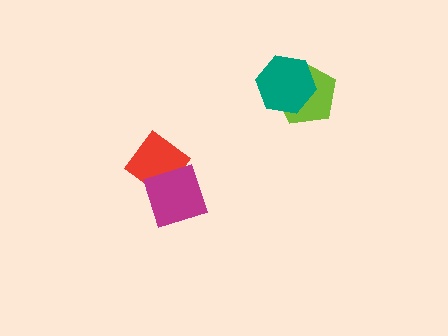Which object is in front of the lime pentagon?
The teal hexagon is in front of the lime pentagon.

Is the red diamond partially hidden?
Yes, it is partially covered by another shape.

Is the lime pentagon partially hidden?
Yes, it is partially covered by another shape.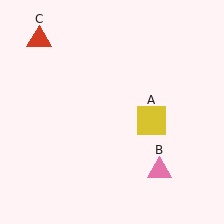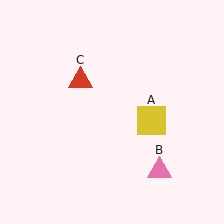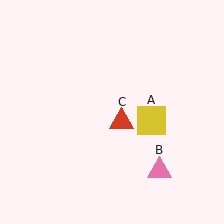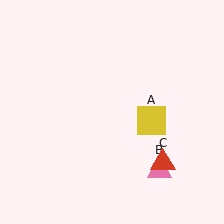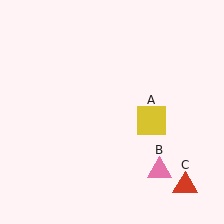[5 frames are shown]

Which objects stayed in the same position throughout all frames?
Yellow square (object A) and pink triangle (object B) remained stationary.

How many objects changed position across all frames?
1 object changed position: red triangle (object C).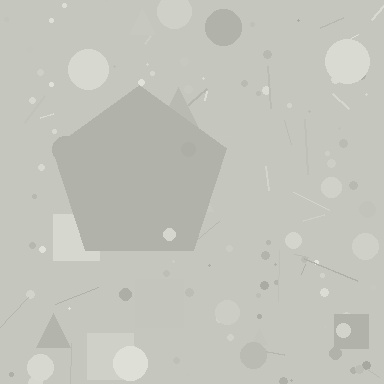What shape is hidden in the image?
A pentagon is hidden in the image.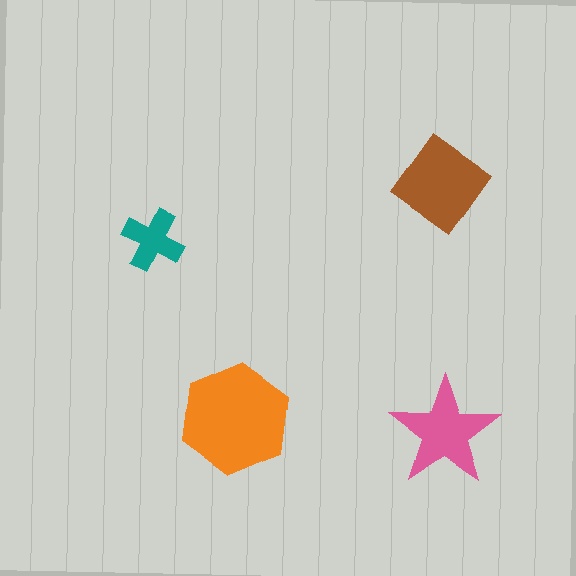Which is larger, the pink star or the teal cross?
The pink star.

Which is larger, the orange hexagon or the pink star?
The orange hexagon.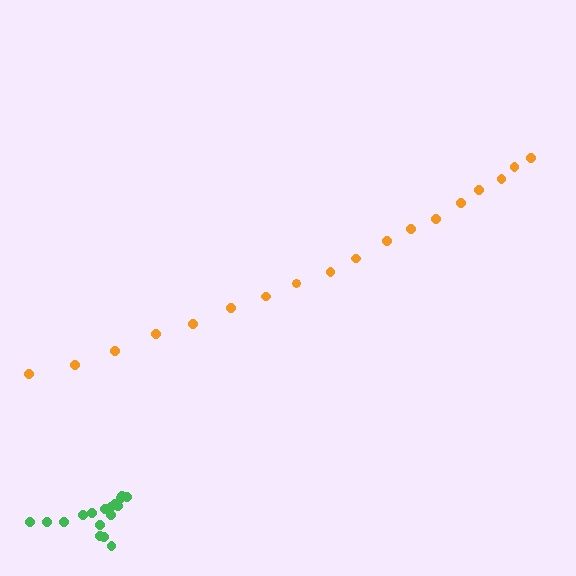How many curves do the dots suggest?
There are 2 distinct paths.